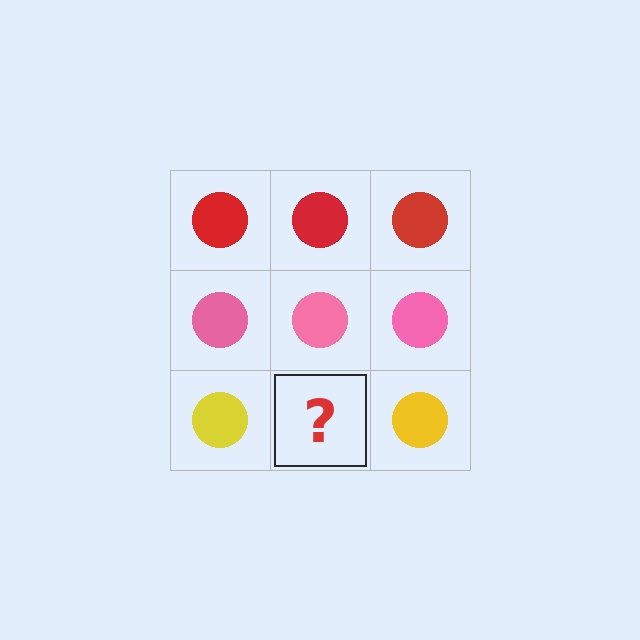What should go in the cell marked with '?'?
The missing cell should contain a yellow circle.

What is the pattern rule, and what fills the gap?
The rule is that each row has a consistent color. The gap should be filled with a yellow circle.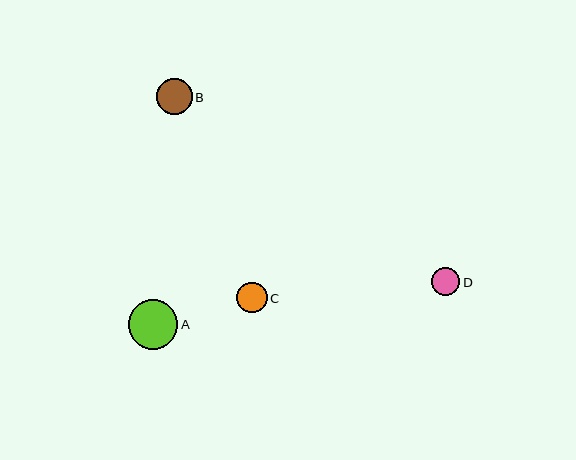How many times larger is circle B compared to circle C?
Circle B is approximately 1.2 times the size of circle C.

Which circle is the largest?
Circle A is the largest with a size of approximately 49 pixels.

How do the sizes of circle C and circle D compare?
Circle C and circle D are approximately the same size.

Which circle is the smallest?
Circle D is the smallest with a size of approximately 28 pixels.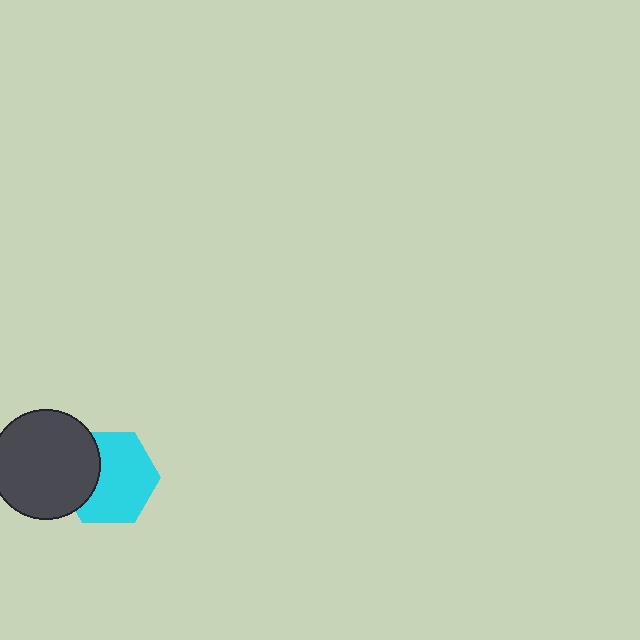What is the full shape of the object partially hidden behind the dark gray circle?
The partially hidden object is a cyan hexagon.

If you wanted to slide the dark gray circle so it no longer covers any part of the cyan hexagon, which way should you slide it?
Slide it left — that is the most direct way to separate the two shapes.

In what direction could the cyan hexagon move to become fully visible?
The cyan hexagon could move right. That would shift it out from behind the dark gray circle entirely.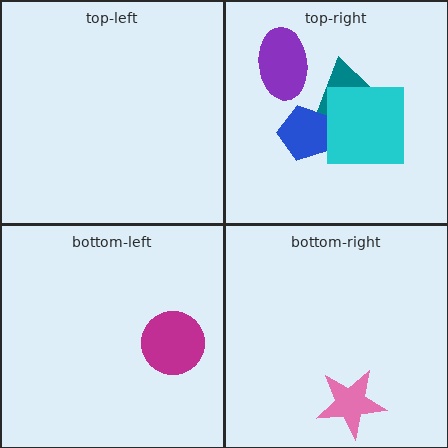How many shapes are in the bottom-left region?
1.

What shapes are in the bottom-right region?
The pink star.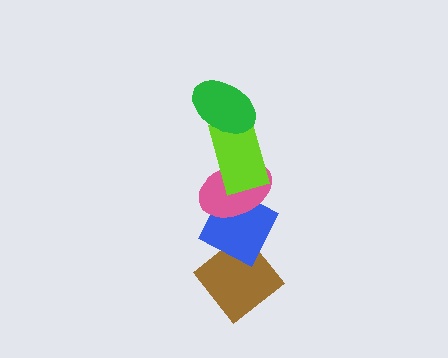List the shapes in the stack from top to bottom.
From top to bottom: the green ellipse, the lime rectangle, the pink ellipse, the blue diamond, the brown diamond.